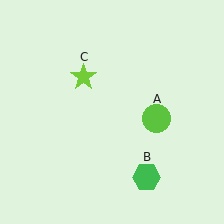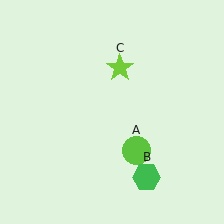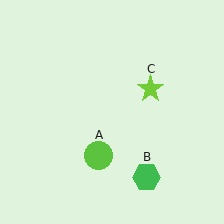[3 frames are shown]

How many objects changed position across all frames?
2 objects changed position: lime circle (object A), lime star (object C).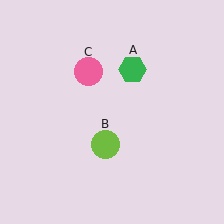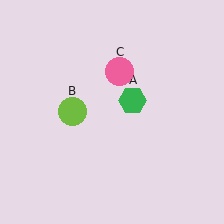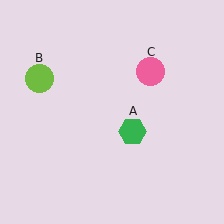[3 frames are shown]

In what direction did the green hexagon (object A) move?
The green hexagon (object A) moved down.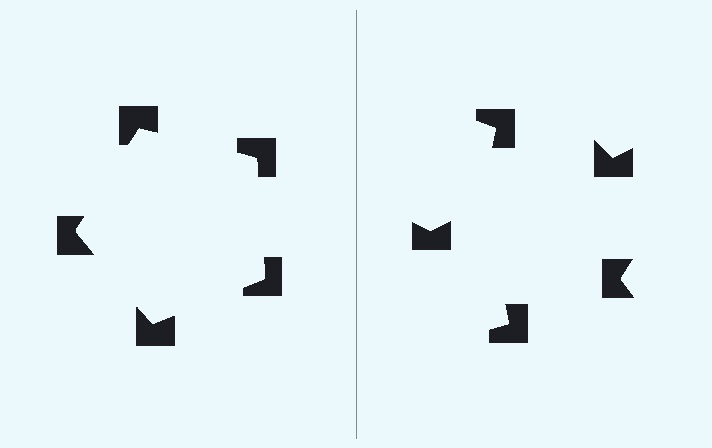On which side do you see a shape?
An illusory pentagon appears on the left side. On the right side the wedge cuts are rotated, so no coherent shape forms.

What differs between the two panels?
The notched squares are positioned identically on both sides; only the wedge orientations differ. On the left they align to a pentagon; on the right they are misaligned.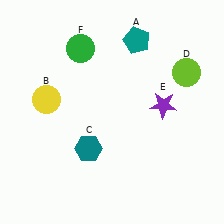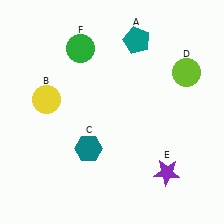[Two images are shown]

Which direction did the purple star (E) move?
The purple star (E) moved down.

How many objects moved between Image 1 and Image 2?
1 object moved between the two images.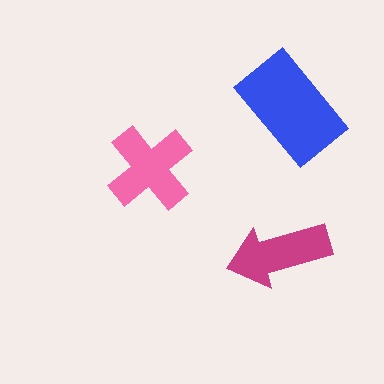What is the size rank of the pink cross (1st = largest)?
2nd.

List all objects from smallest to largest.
The magenta arrow, the pink cross, the blue rectangle.